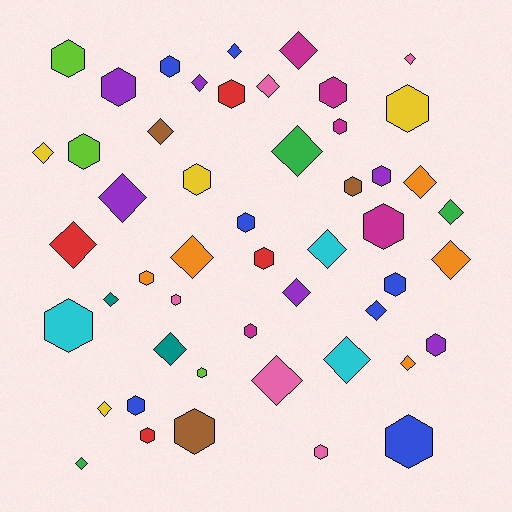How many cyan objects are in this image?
There are 3 cyan objects.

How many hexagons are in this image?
There are 26 hexagons.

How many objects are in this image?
There are 50 objects.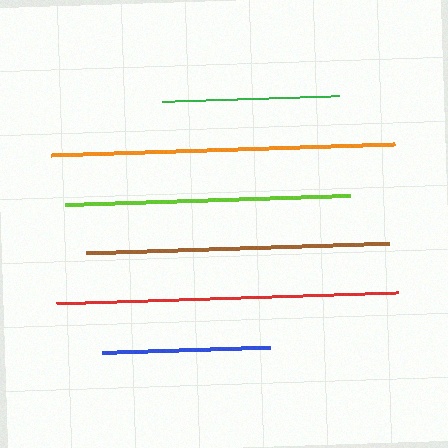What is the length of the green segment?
The green segment is approximately 177 pixels long.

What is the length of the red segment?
The red segment is approximately 342 pixels long.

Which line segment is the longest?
The orange line is the longest at approximately 344 pixels.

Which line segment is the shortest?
The blue line is the shortest at approximately 168 pixels.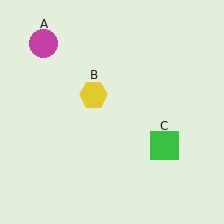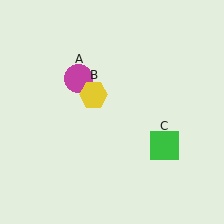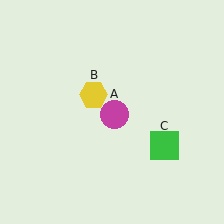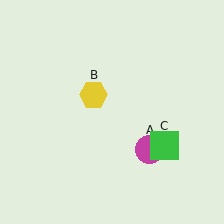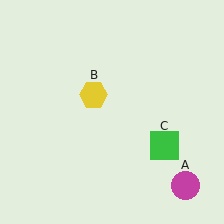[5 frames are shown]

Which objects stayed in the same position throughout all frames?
Yellow hexagon (object B) and green square (object C) remained stationary.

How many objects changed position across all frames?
1 object changed position: magenta circle (object A).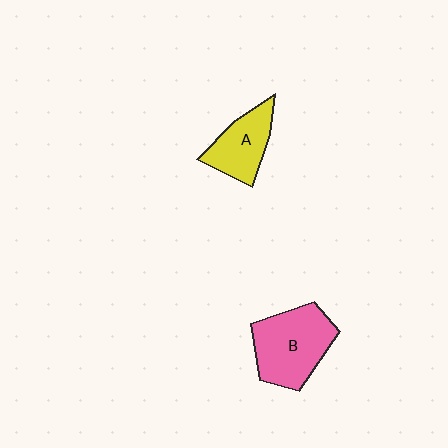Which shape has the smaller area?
Shape A (yellow).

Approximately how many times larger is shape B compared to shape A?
Approximately 1.5 times.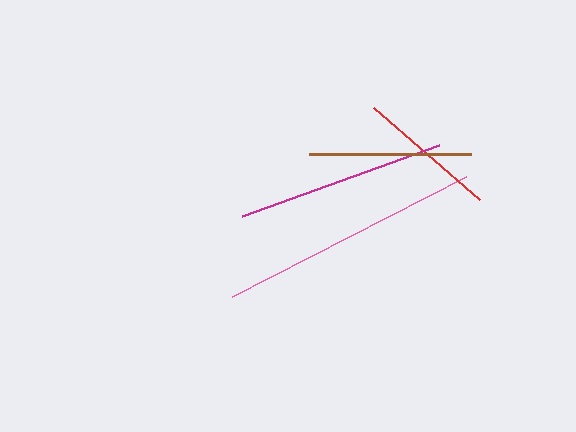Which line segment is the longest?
The pink line is the longest at approximately 262 pixels.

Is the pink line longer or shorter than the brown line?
The pink line is longer than the brown line.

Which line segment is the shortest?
The red line is the shortest at approximately 140 pixels.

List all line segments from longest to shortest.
From longest to shortest: pink, magenta, brown, red.